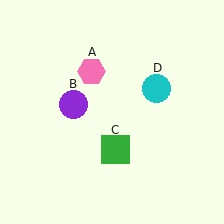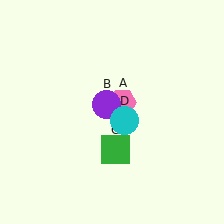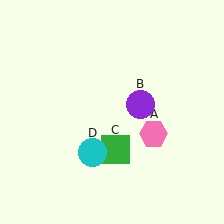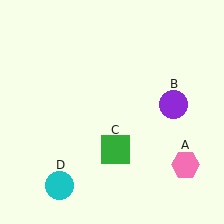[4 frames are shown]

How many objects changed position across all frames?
3 objects changed position: pink hexagon (object A), purple circle (object B), cyan circle (object D).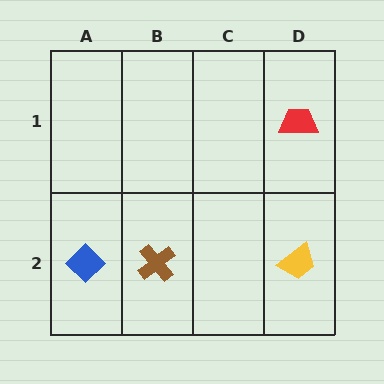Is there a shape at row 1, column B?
No, that cell is empty.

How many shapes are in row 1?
1 shape.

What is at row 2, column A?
A blue diamond.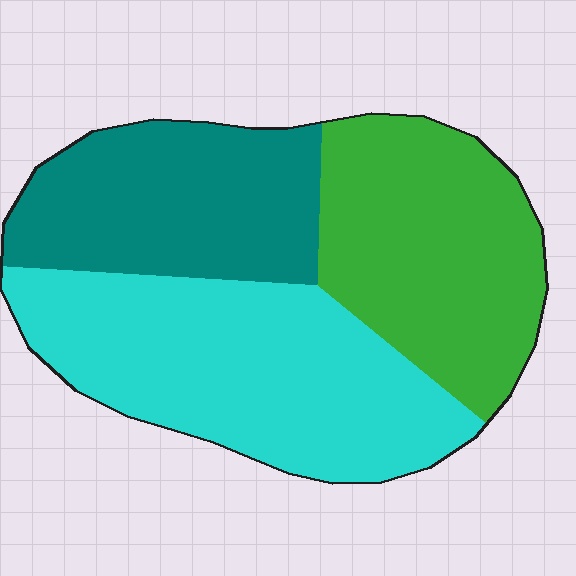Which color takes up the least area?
Teal, at roughly 30%.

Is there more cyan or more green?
Cyan.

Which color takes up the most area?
Cyan, at roughly 40%.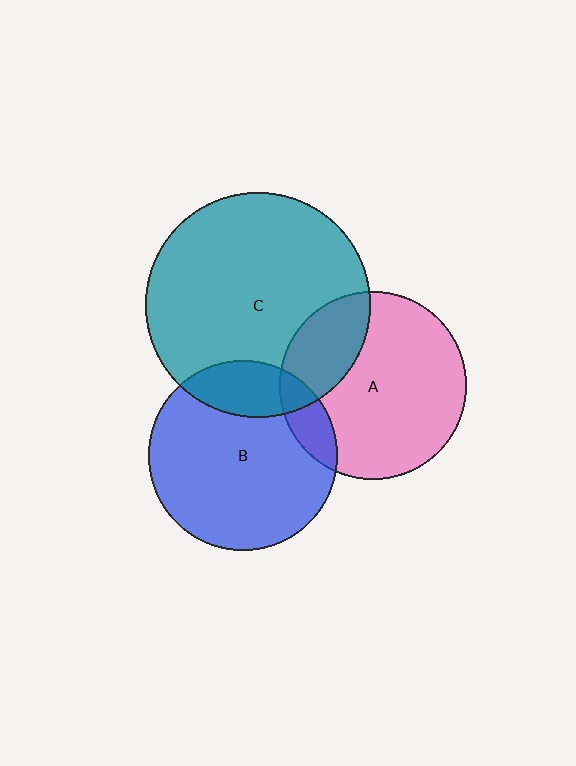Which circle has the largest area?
Circle C (teal).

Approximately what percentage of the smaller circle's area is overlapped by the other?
Approximately 20%.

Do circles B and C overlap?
Yes.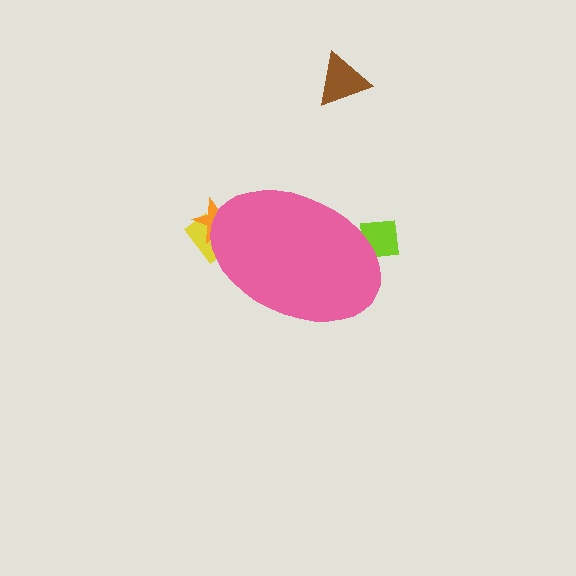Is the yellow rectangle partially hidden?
Yes, the yellow rectangle is partially hidden behind the pink ellipse.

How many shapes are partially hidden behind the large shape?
3 shapes are partially hidden.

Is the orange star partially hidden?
Yes, the orange star is partially hidden behind the pink ellipse.